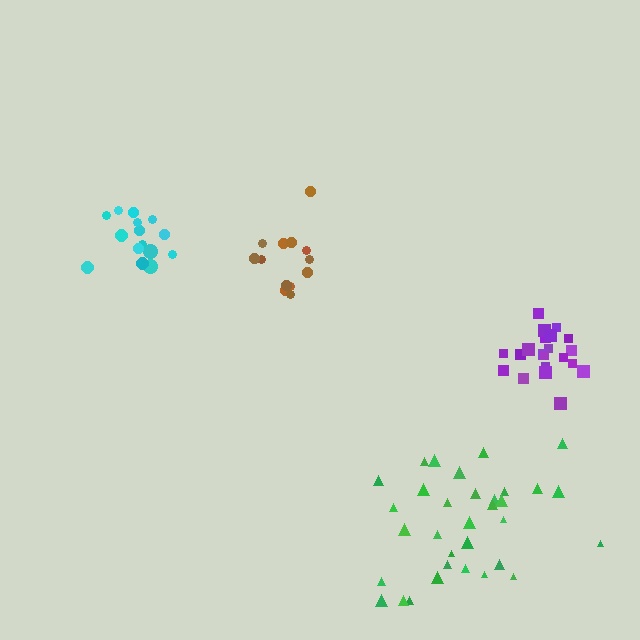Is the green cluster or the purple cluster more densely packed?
Purple.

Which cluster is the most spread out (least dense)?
Green.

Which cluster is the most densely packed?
Purple.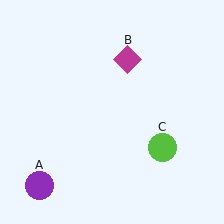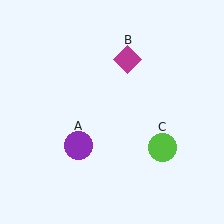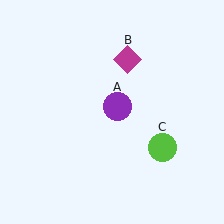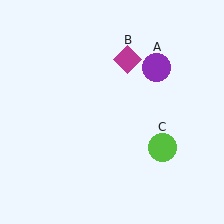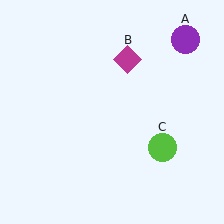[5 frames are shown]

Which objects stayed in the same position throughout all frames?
Magenta diamond (object B) and lime circle (object C) remained stationary.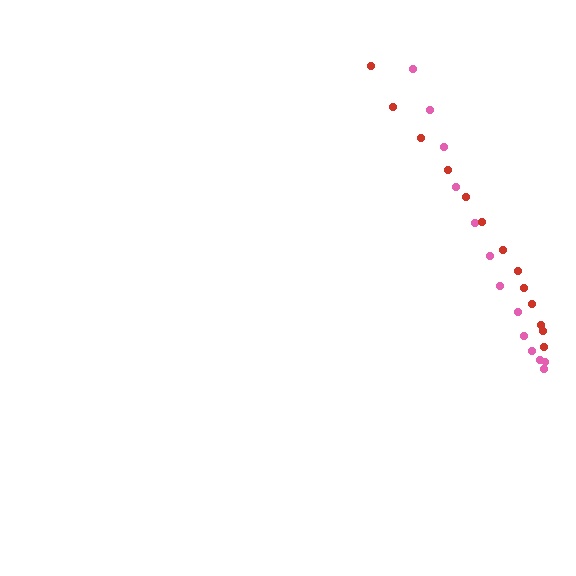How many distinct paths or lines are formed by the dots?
There are 2 distinct paths.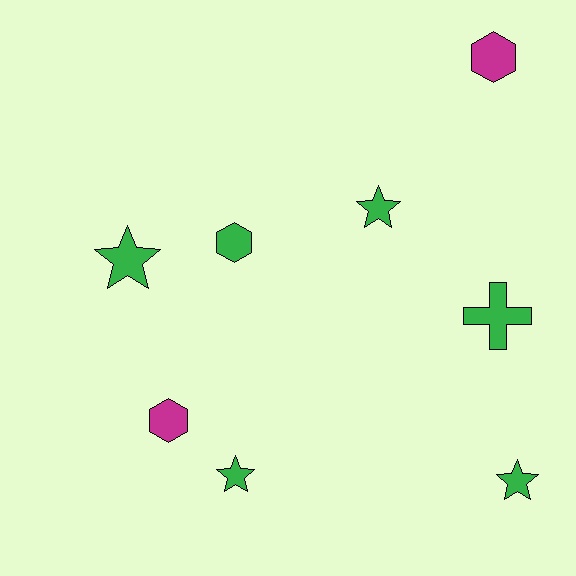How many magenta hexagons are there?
There are 2 magenta hexagons.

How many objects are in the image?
There are 8 objects.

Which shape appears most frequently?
Star, with 4 objects.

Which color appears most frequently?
Green, with 6 objects.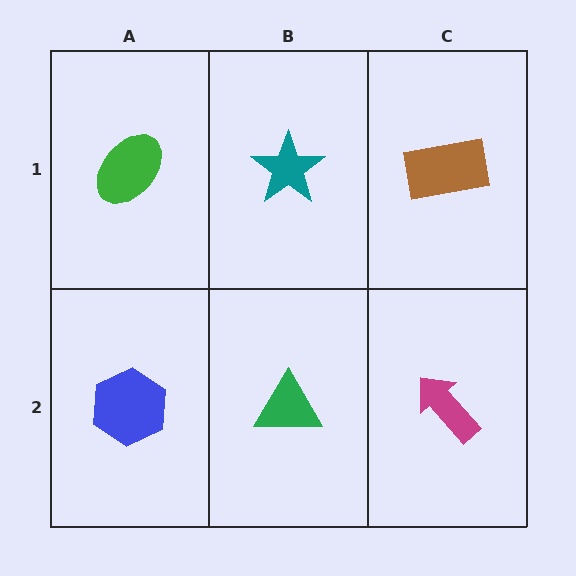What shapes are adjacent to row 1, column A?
A blue hexagon (row 2, column A), a teal star (row 1, column B).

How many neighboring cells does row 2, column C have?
2.